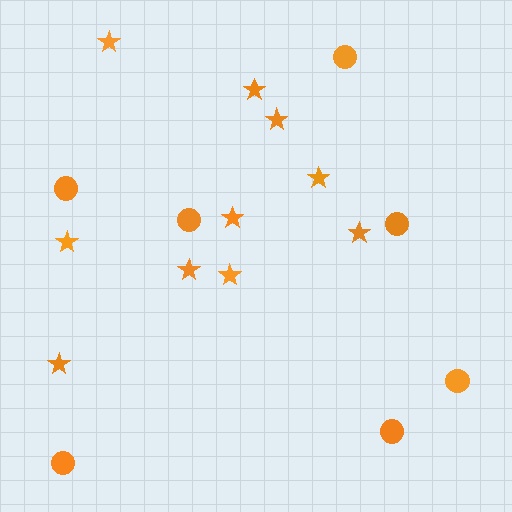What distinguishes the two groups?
There are 2 groups: one group of stars (10) and one group of circles (7).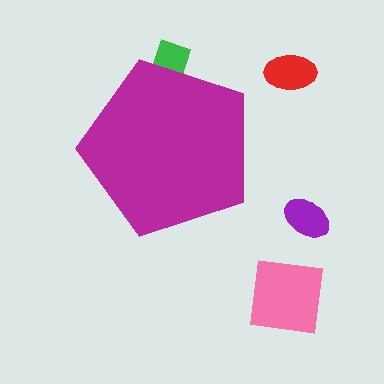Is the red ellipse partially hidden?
No, the red ellipse is fully visible.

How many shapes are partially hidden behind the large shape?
1 shape is partially hidden.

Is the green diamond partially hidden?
Yes, the green diamond is partially hidden behind the magenta pentagon.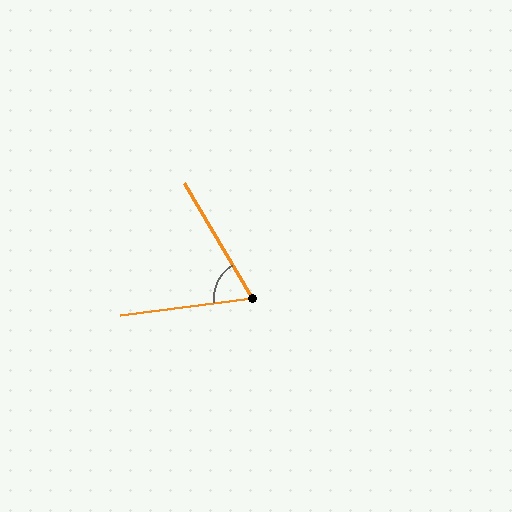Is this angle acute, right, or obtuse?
It is acute.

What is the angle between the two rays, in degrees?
Approximately 67 degrees.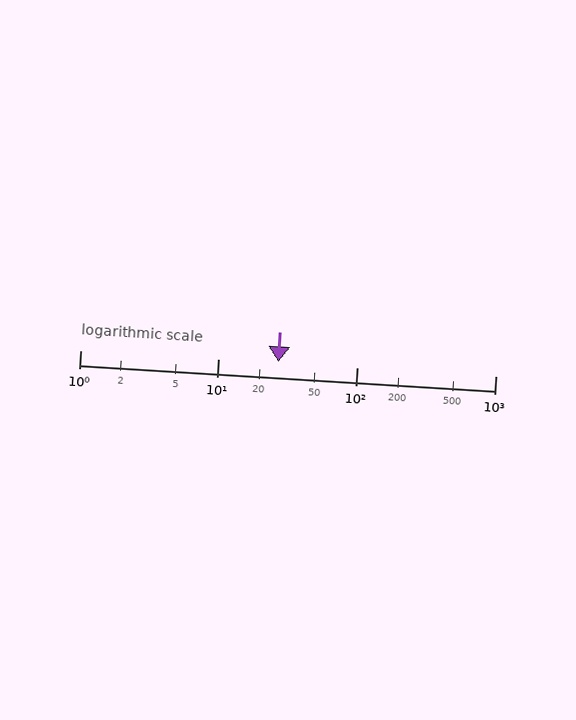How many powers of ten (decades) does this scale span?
The scale spans 3 decades, from 1 to 1000.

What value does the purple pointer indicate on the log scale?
The pointer indicates approximately 27.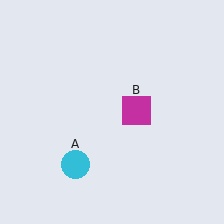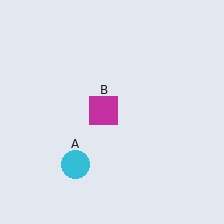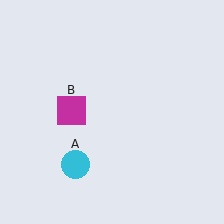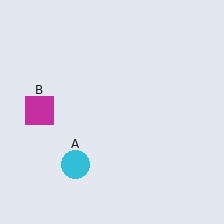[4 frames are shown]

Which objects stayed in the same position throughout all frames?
Cyan circle (object A) remained stationary.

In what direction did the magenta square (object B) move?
The magenta square (object B) moved left.